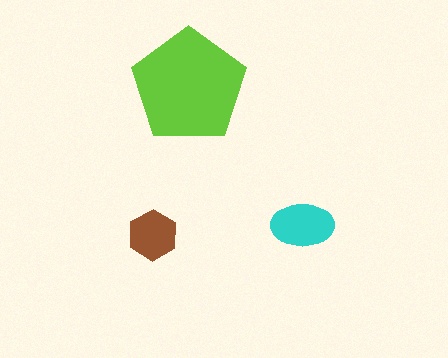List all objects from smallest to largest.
The brown hexagon, the cyan ellipse, the lime pentagon.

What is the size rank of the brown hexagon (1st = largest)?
3rd.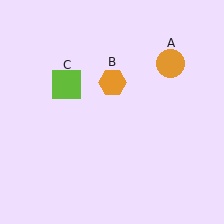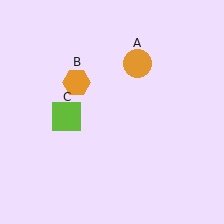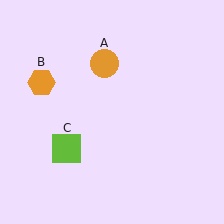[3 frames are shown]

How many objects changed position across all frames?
3 objects changed position: orange circle (object A), orange hexagon (object B), lime square (object C).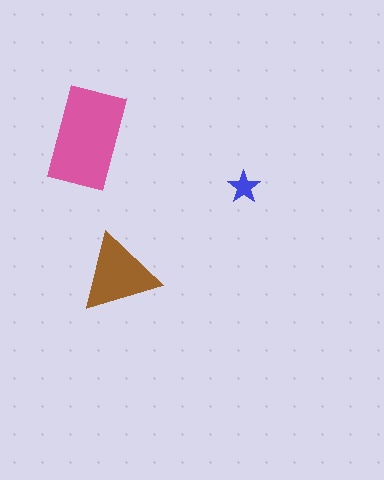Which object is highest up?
The pink rectangle is topmost.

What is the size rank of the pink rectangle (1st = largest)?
1st.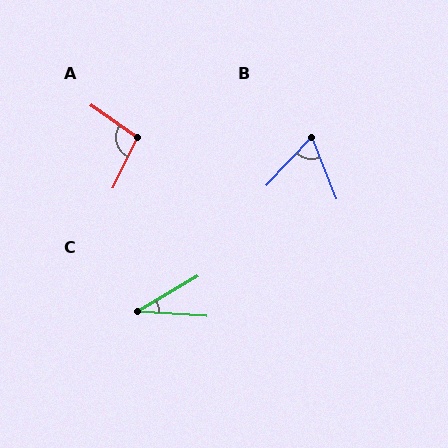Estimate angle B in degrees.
Approximately 65 degrees.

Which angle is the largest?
A, at approximately 99 degrees.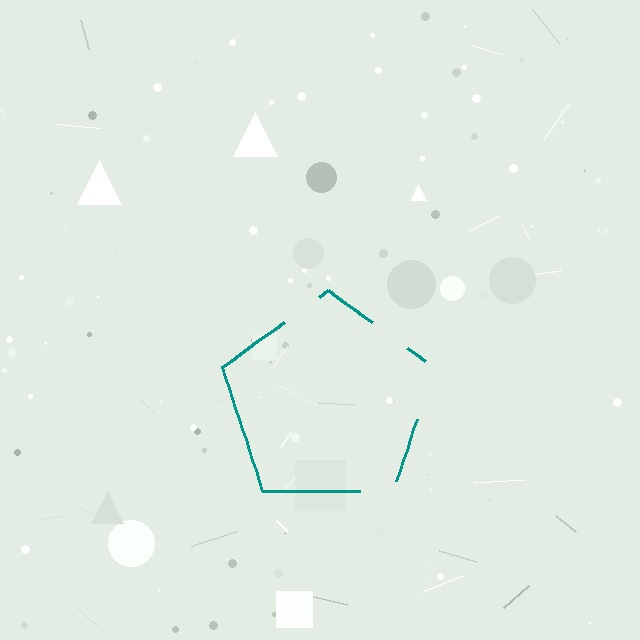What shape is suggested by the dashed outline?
The dashed outline suggests a pentagon.